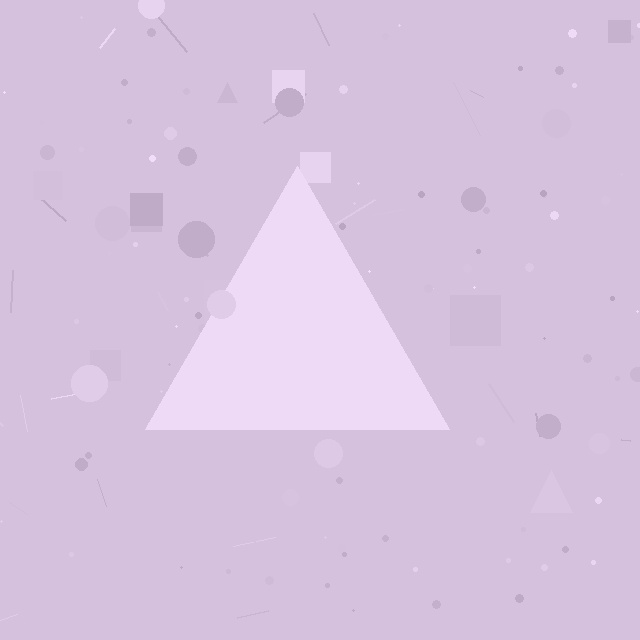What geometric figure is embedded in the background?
A triangle is embedded in the background.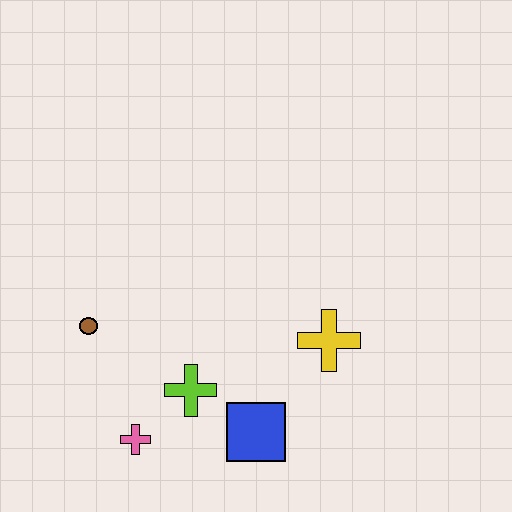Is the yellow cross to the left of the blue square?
No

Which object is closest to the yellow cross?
The blue square is closest to the yellow cross.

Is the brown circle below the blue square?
No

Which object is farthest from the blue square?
The brown circle is farthest from the blue square.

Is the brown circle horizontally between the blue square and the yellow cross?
No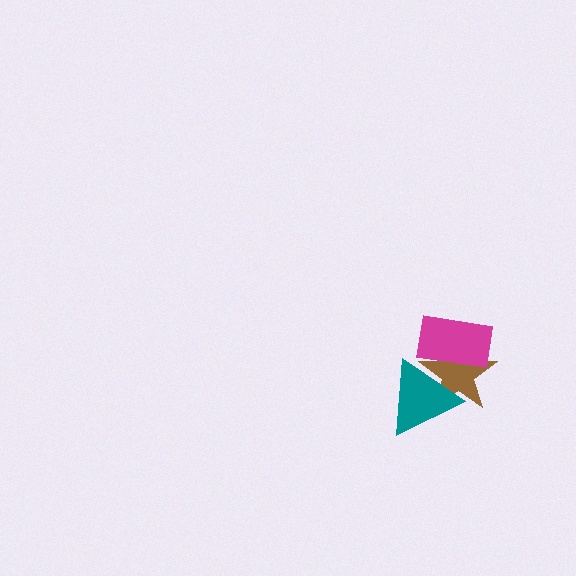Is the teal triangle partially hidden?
Yes, it is partially covered by another shape.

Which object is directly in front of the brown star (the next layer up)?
The teal triangle is directly in front of the brown star.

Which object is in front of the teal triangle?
The magenta rectangle is in front of the teal triangle.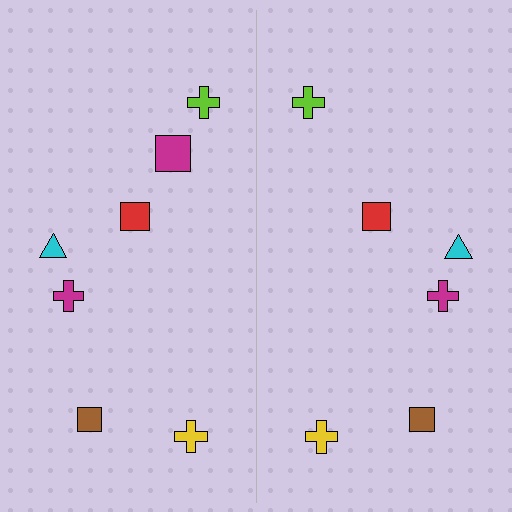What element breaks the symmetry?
A magenta square is missing from the right side.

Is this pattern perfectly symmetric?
No, the pattern is not perfectly symmetric. A magenta square is missing from the right side.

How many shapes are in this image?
There are 13 shapes in this image.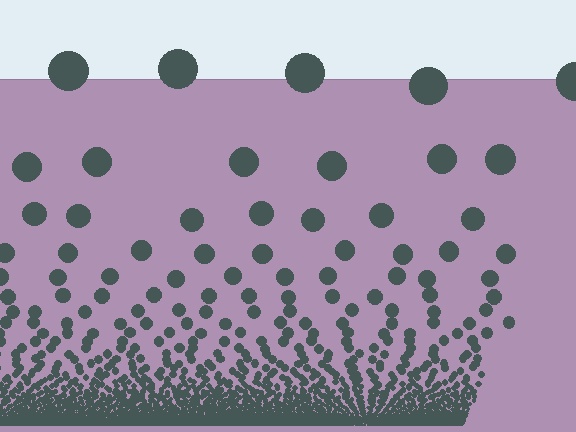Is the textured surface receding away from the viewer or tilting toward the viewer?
The surface appears to tilt toward the viewer. Texture elements get larger and sparser toward the top.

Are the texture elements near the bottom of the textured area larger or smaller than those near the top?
Smaller. The gradient is inverted — elements near the bottom are smaller and denser.